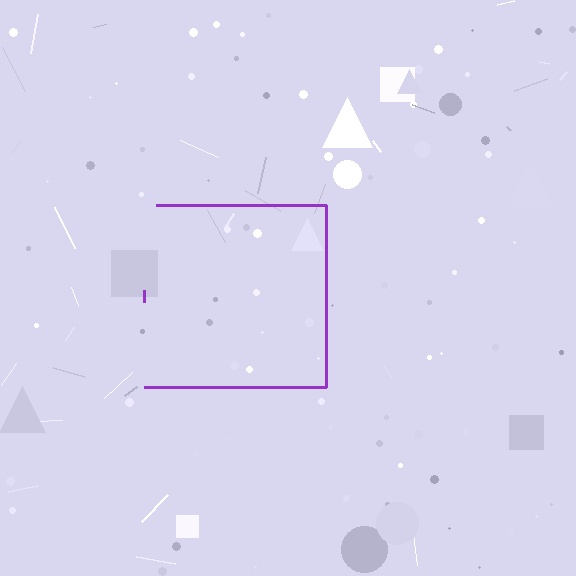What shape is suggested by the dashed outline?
The dashed outline suggests a square.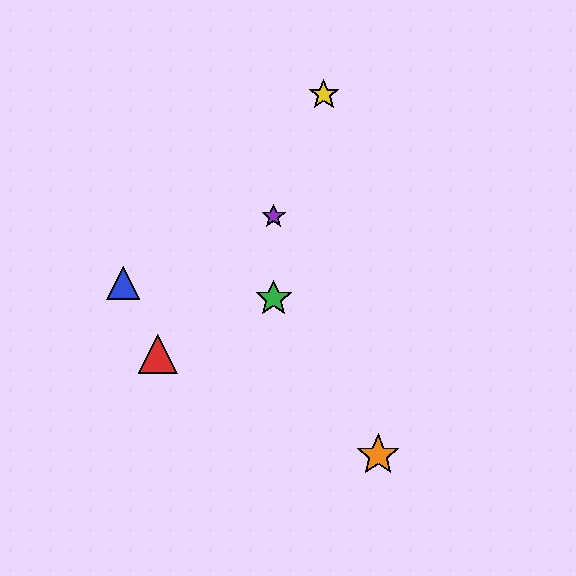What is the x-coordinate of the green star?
The green star is at x≈274.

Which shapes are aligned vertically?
The green star, the purple star are aligned vertically.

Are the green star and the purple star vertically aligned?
Yes, both are at x≈274.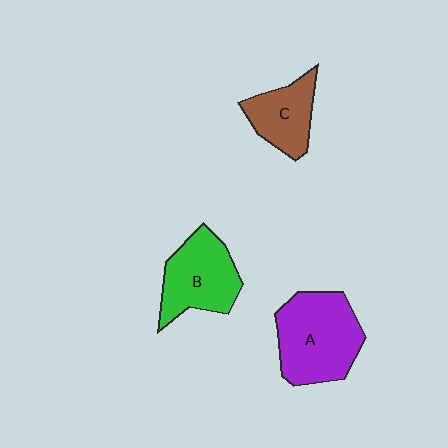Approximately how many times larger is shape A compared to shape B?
Approximately 1.3 times.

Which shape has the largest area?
Shape A (purple).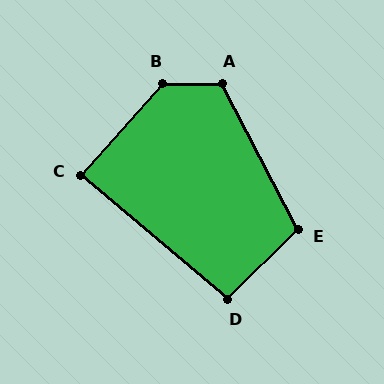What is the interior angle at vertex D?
Approximately 95 degrees (obtuse).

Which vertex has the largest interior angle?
B, at approximately 131 degrees.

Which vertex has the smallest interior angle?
C, at approximately 88 degrees.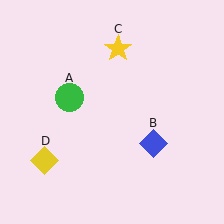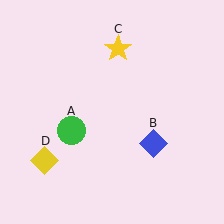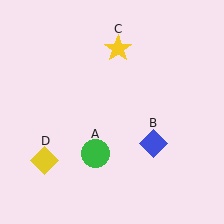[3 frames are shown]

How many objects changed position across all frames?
1 object changed position: green circle (object A).